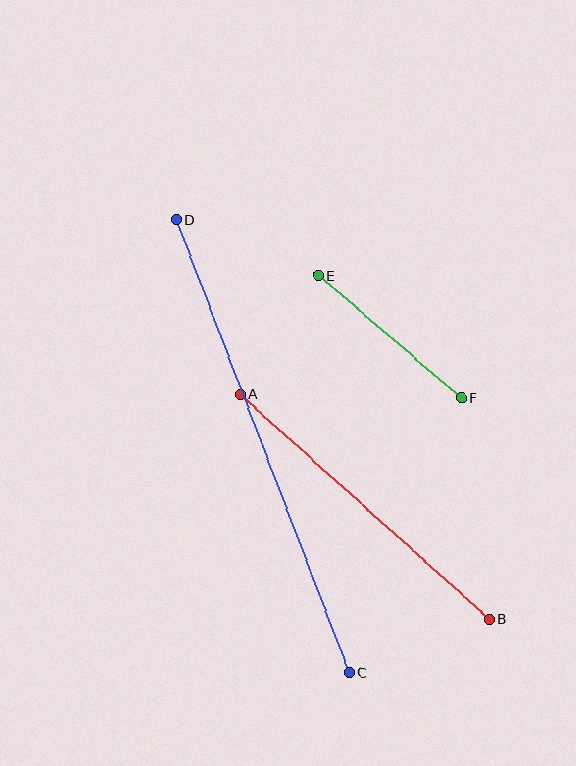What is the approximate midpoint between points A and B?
The midpoint is at approximately (365, 507) pixels.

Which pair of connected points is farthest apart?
Points C and D are farthest apart.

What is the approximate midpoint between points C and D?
The midpoint is at approximately (263, 446) pixels.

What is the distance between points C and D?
The distance is approximately 485 pixels.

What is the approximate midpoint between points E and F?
The midpoint is at approximately (390, 336) pixels.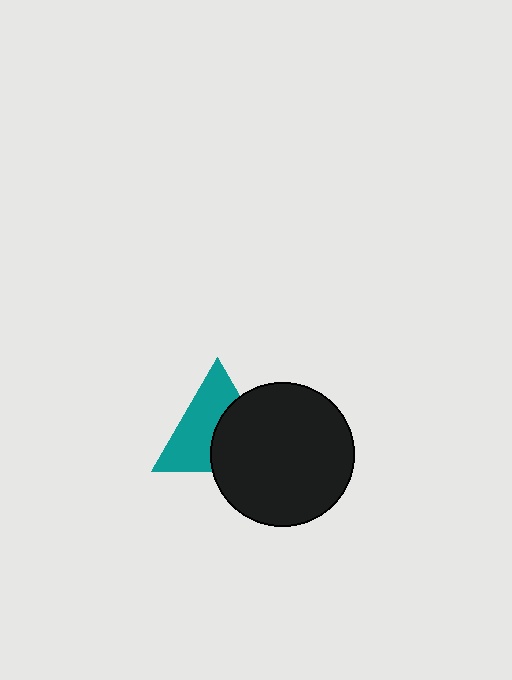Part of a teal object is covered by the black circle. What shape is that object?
It is a triangle.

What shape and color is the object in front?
The object in front is a black circle.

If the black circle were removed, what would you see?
You would see the complete teal triangle.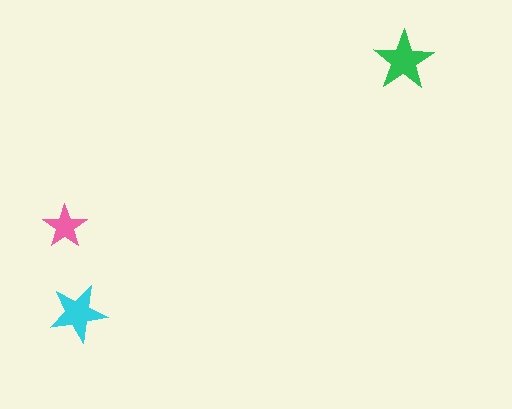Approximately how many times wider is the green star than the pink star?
About 1.5 times wider.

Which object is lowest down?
The cyan star is bottommost.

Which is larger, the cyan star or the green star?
The green one.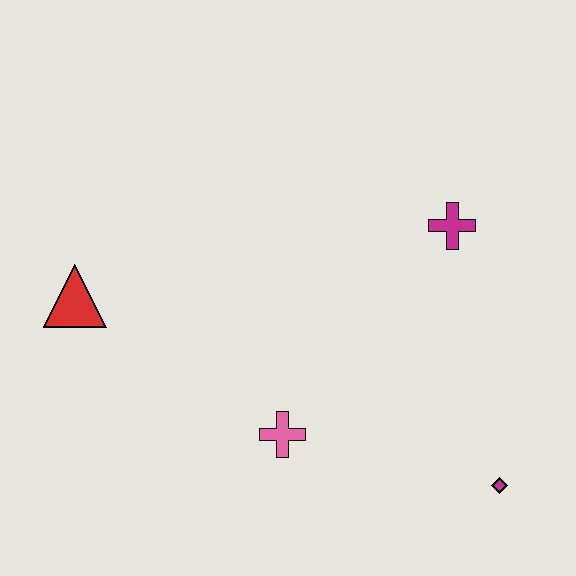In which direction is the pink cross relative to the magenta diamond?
The pink cross is to the left of the magenta diamond.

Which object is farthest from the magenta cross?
The red triangle is farthest from the magenta cross.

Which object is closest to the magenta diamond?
The pink cross is closest to the magenta diamond.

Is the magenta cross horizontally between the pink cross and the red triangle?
No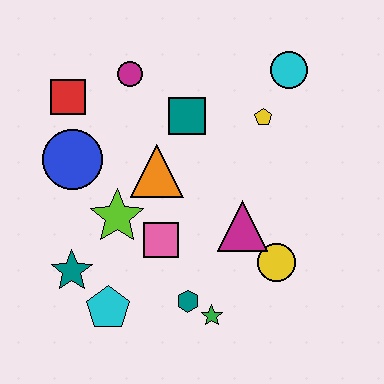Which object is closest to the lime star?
The pink square is closest to the lime star.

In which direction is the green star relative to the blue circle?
The green star is below the blue circle.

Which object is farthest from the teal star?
The cyan circle is farthest from the teal star.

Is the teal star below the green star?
No